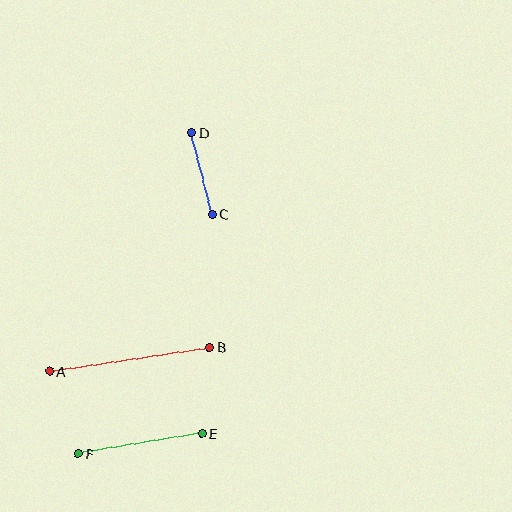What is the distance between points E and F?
The distance is approximately 125 pixels.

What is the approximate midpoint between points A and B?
The midpoint is at approximately (130, 359) pixels.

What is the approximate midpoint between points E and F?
The midpoint is at approximately (140, 443) pixels.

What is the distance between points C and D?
The distance is approximately 84 pixels.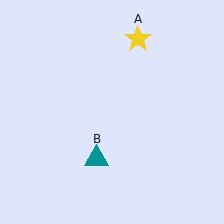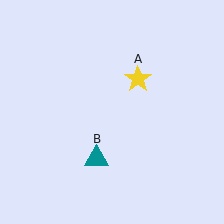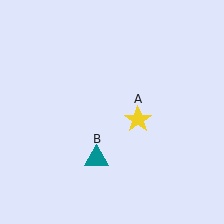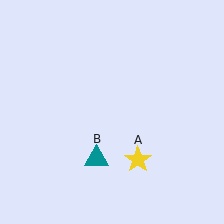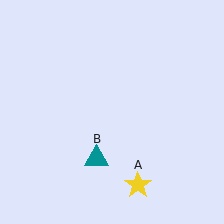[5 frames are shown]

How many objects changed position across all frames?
1 object changed position: yellow star (object A).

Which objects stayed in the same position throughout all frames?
Teal triangle (object B) remained stationary.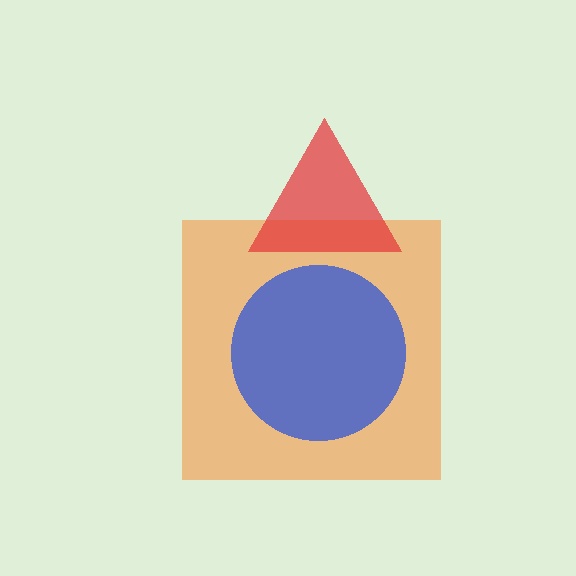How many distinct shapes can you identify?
There are 3 distinct shapes: an orange square, a red triangle, a blue circle.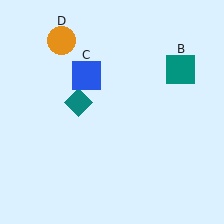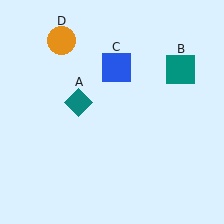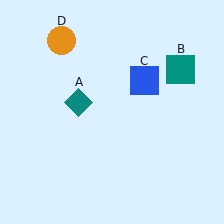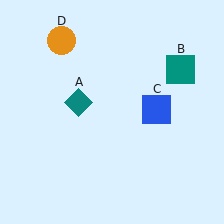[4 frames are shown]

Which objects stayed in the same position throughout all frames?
Teal diamond (object A) and teal square (object B) and orange circle (object D) remained stationary.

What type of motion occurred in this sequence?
The blue square (object C) rotated clockwise around the center of the scene.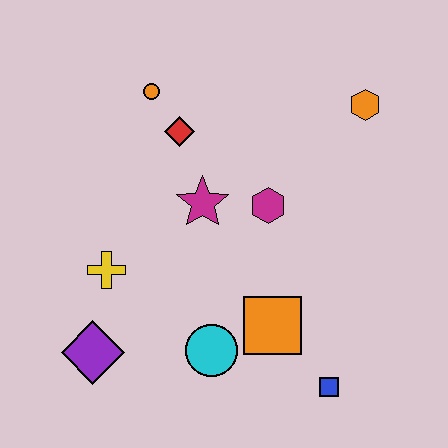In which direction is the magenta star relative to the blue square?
The magenta star is above the blue square.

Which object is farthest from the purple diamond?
The orange hexagon is farthest from the purple diamond.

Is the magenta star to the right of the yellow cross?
Yes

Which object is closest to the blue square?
The orange square is closest to the blue square.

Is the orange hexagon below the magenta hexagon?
No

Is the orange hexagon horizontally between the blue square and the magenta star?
No